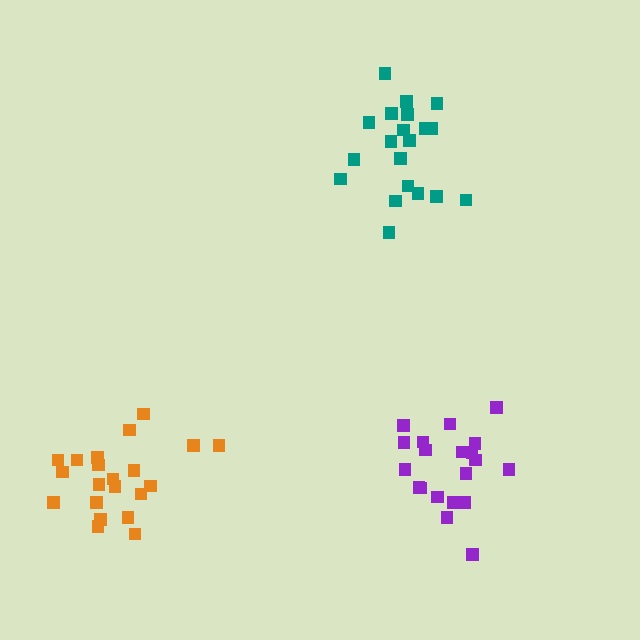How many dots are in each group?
Group 1: 21 dots, Group 2: 20 dots, Group 3: 20 dots (61 total).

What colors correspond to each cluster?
The clusters are colored: orange, purple, teal.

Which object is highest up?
The teal cluster is topmost.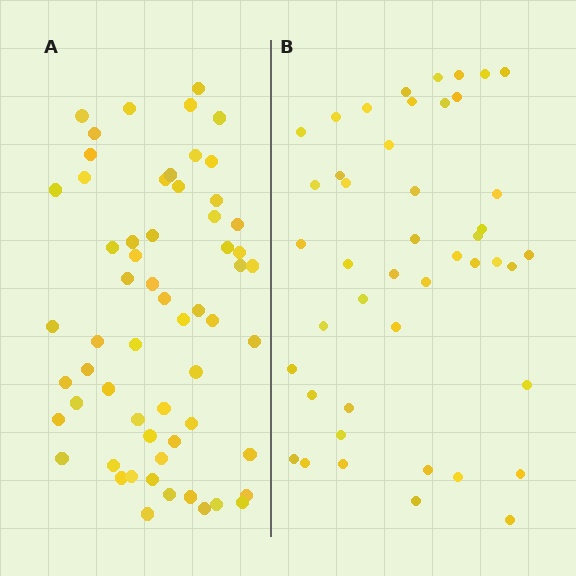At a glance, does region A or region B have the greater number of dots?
Region A (the left region) has more dots.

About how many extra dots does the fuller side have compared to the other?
Region A has approximately 15 more dots than region B.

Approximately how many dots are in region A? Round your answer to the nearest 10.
About 60 dots.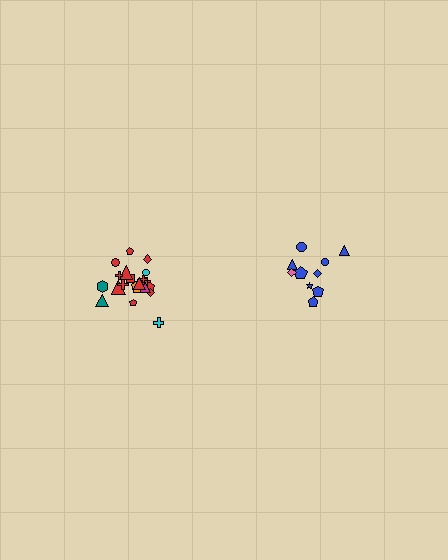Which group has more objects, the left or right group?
The left group.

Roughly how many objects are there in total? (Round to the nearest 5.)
Roughly 30 objects in total.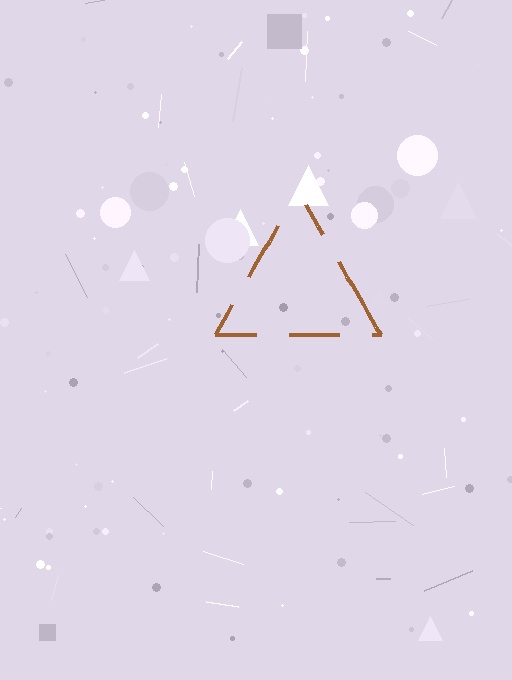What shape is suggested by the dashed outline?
The dashed outline suggests a triangle.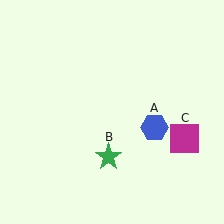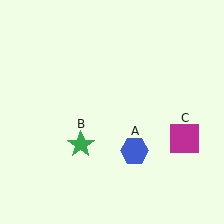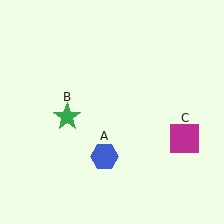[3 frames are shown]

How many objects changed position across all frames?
2 objects changed position: blue hexagon (object A), green star (object B).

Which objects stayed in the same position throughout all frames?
Magenta square (object C) remained stationary.